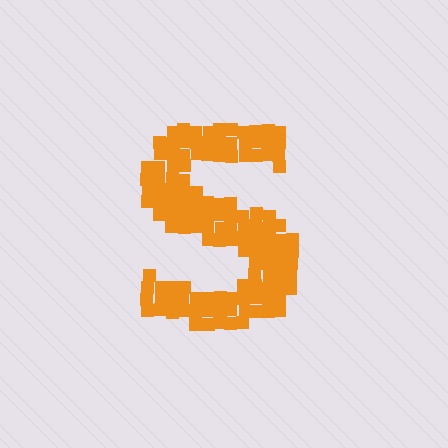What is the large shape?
The large shape is the letter S.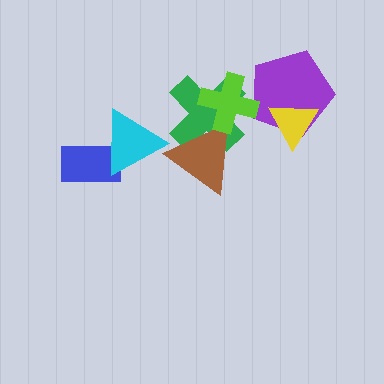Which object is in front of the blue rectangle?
The cyan triangle is in front of the blue rectangle.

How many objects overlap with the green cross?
2 objects overlap with the green cross.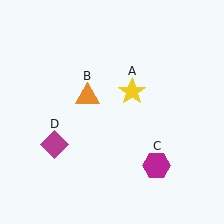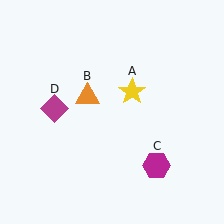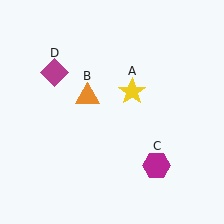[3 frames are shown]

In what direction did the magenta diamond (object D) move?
The magenta diamond (object D) moved up.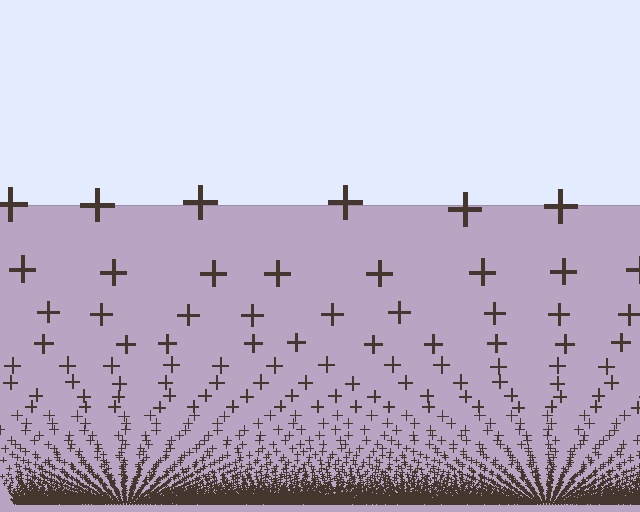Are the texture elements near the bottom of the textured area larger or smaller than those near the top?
Smaller. The gradient is inverted — elements near the bottom are smaller and denser.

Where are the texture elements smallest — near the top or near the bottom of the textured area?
Near the bottom.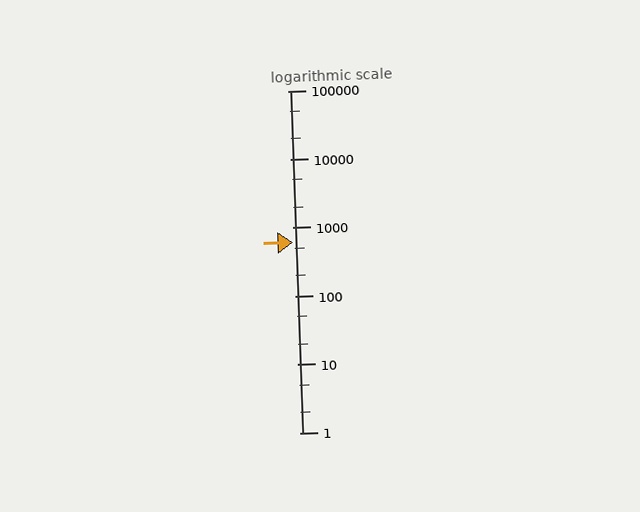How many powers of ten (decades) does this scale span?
The scale spans 5 decades, from 1 to 100000.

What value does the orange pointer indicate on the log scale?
The pointer indicates approximately 600.